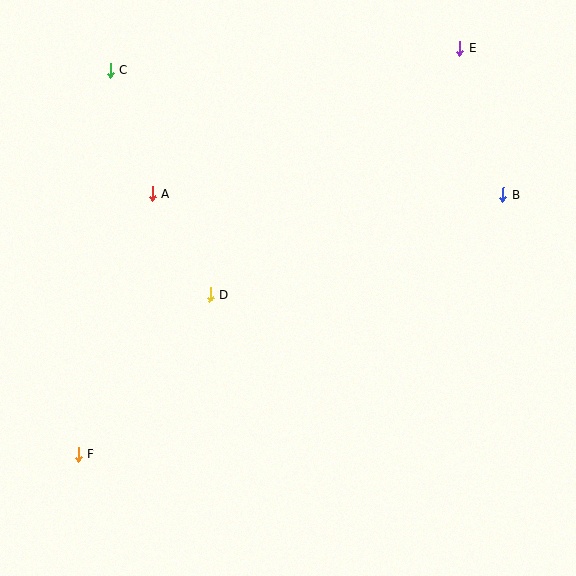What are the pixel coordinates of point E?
Point E is at (460, 48).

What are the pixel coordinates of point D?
Point D is at (210, 295).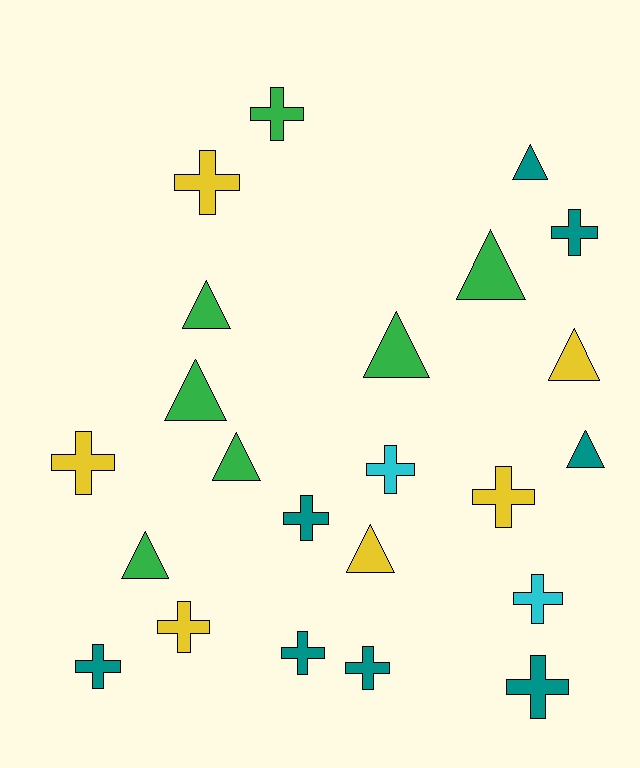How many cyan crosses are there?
There are 2 cyan crosses.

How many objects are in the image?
There are 23 objects.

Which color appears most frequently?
Teal, with 8 objects.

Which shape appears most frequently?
Cross, with 13 objects.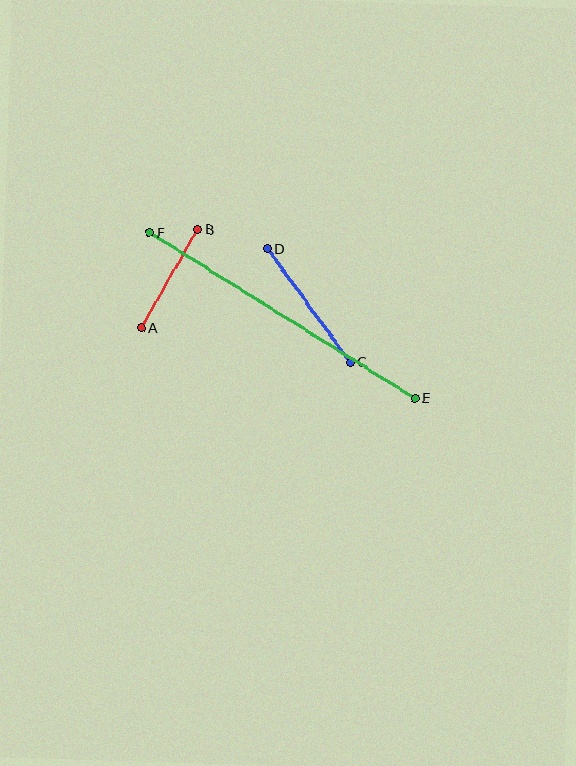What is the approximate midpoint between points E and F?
The midpoint is at approximately (282, 315) pixels.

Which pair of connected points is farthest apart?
Points E and F are farthest apart.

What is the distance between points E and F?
The distance is approximately 313 pixels.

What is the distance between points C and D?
The distance is approximately 140 pixels.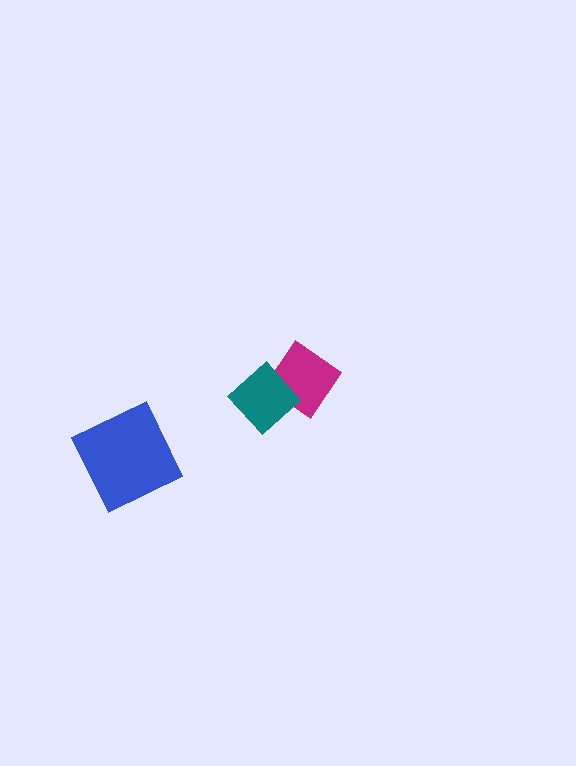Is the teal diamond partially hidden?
No, no other shape covers it.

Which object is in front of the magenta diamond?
The teal diamond is in front of the magenta diamond.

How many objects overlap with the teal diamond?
1 object overlaps with the teal diamond.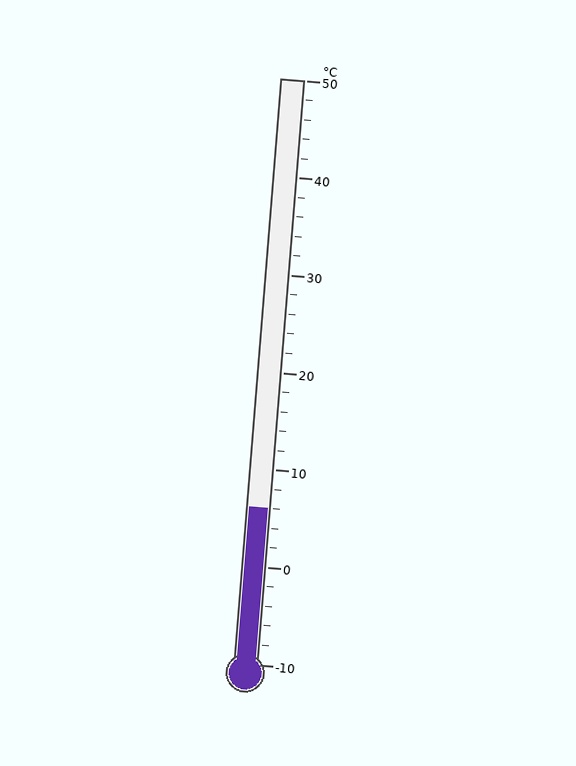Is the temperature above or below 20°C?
The temperature is below 20°C.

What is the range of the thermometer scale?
The thermometer scale ranges from -10°C to 50°C.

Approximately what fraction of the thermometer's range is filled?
The thermometer is filled to approximately 25% of its range.